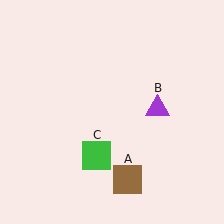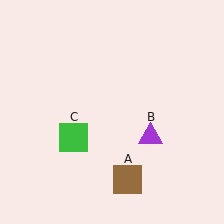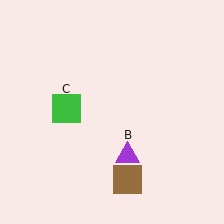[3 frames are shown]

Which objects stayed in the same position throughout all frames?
Brown square (object A) remained stationary.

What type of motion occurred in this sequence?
The purple triangle (object B), green square (object C) rotated clockwise around the center of the scene.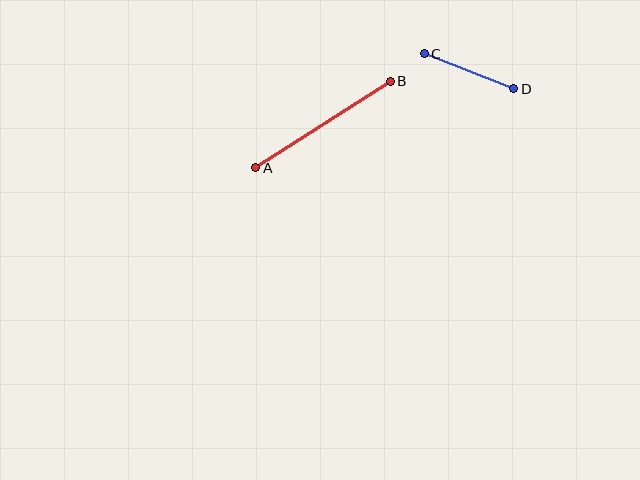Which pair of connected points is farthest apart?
Points A and B are farthest apart.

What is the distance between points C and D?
The distance is approximately 96 pixels.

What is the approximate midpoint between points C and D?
The midpoint is at approximately (469, 71) pixels.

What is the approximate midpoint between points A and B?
The midpoint is at approximately (323, 125) pixels.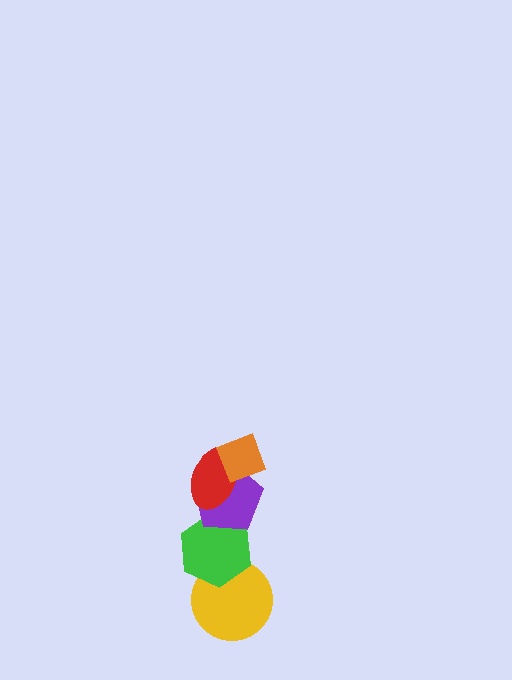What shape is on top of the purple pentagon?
The red ellipse is on top of the purple pentagon.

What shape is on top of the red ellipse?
The orange diamond is on top of the red ellipse.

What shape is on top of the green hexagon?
The purple pentagon is on top of the green hexagon.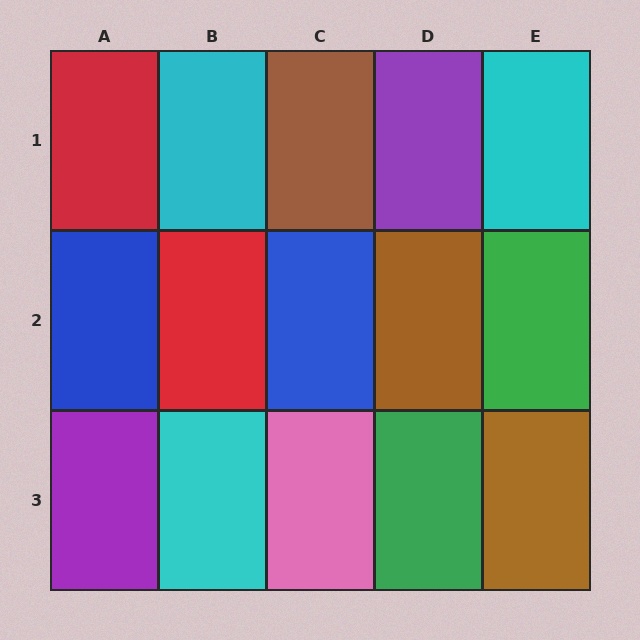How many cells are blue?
2 cells are blue.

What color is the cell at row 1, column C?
Brown.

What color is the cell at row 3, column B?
Cyan.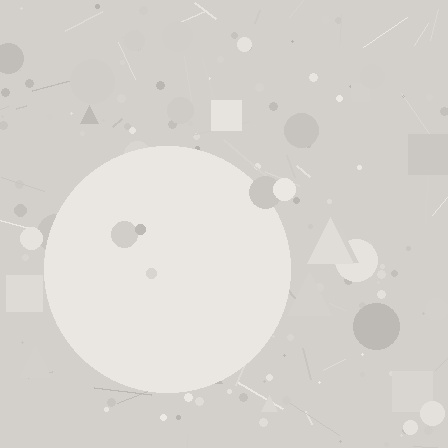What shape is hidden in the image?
A circle is hidden in the image.